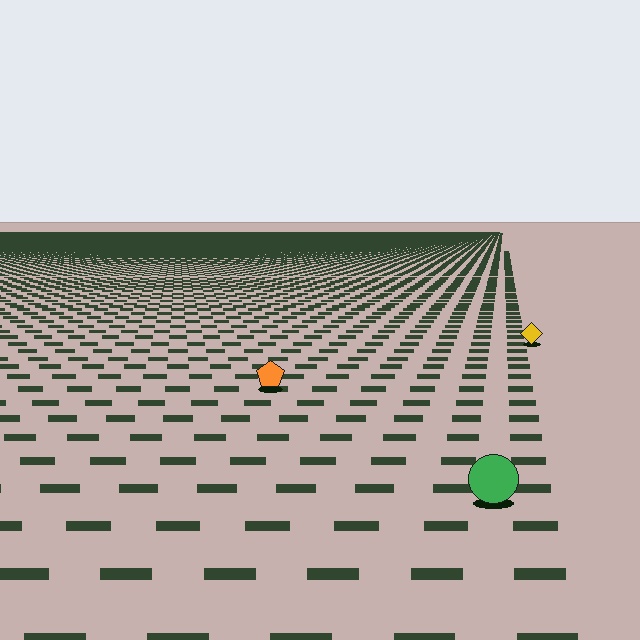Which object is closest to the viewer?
The green circle is closest. The texture marks near it are larger and more spread out.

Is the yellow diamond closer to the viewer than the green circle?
No. The green circle is closer — you can tell from the texture gradient: the ground texture is coarser near it.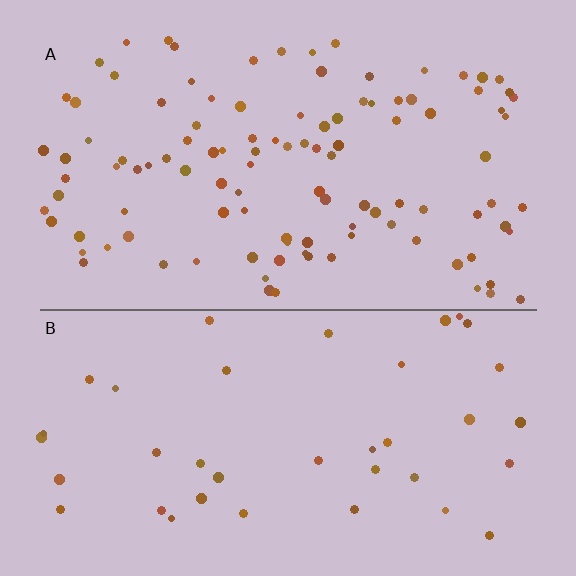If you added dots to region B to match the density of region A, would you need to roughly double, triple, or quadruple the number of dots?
Approximately triple.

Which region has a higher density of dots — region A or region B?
A (the top).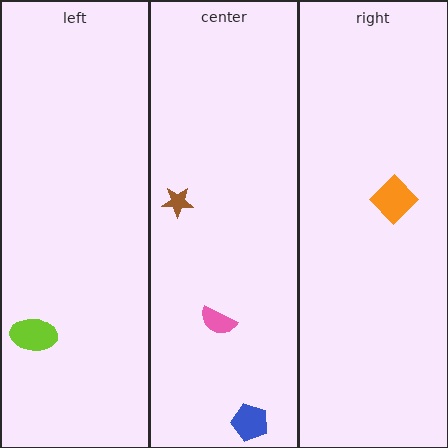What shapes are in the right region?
The orange diamond.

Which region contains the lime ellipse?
The left region.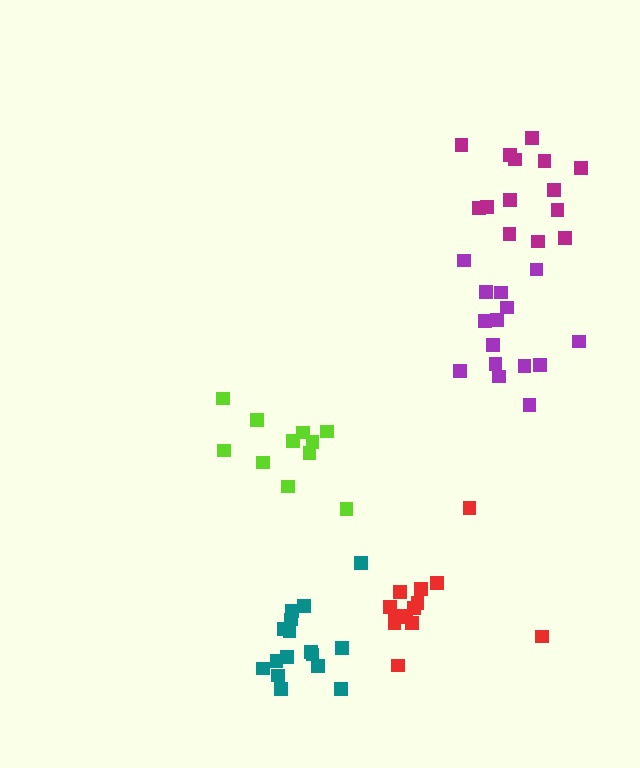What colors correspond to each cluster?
The clusters are colored: lime, red, magenta, teal, purple.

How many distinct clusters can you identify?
There are 5 distinct clusters.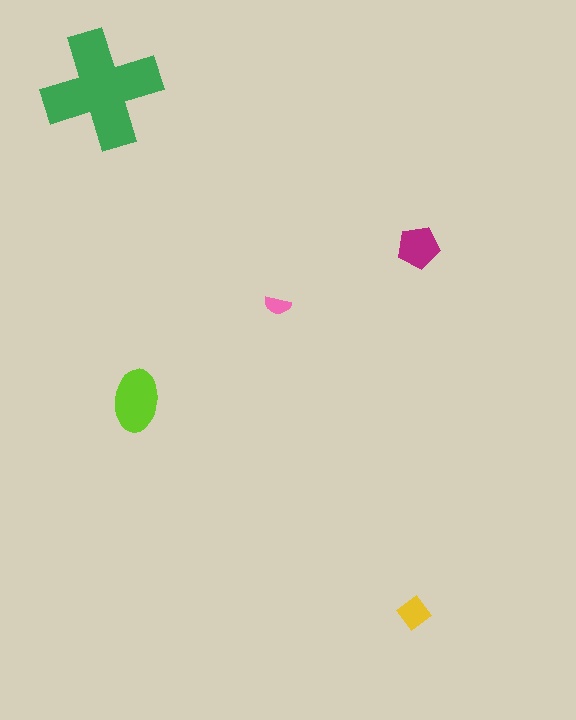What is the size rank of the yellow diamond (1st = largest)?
4th.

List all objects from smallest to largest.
The pink semicircle, the yellow diamond, the magenta pentagon, the lime ellipse, the green cross.